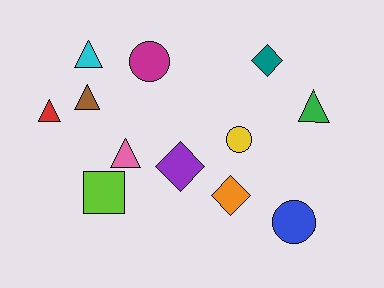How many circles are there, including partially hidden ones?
There are 3 circles.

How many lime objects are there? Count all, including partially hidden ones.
There is 1 lime object.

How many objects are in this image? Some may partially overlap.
There are 12 objects.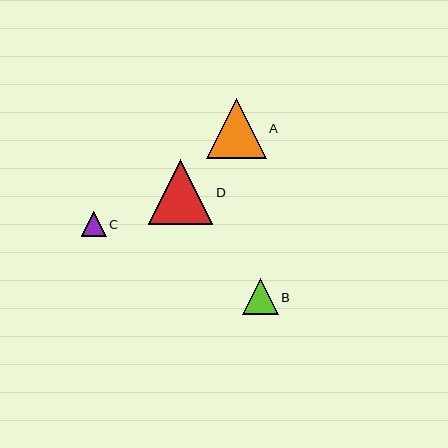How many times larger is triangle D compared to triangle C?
Triangle D is approximately 2.6 times the size of triangle C.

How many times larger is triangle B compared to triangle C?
Triangle B is approximately 1.4 times the size of triangle C.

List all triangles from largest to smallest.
From largest to smallest: D, A, B, C.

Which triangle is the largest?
Triangle D is the largest with a size of approximately 65 pixels.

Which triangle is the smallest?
Triangle C is the smallest with a size of approximately 25 pixels.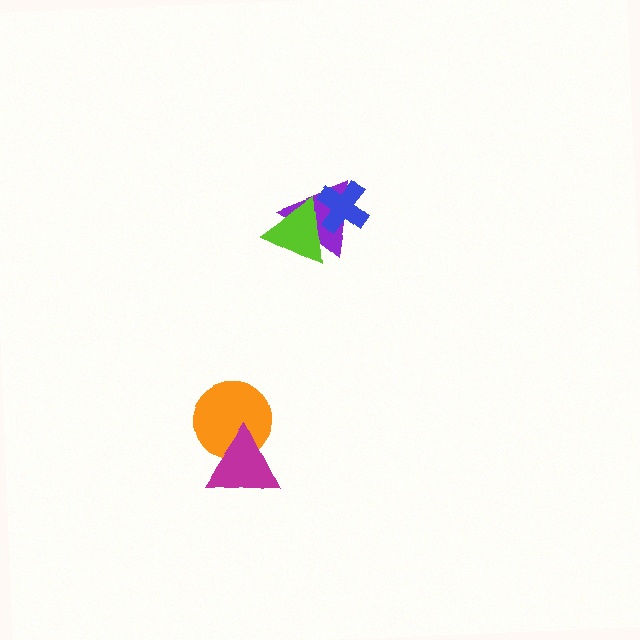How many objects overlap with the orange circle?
1 object overlaps with the orange circle.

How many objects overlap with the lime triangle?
2 objects overlap with the lime triangle.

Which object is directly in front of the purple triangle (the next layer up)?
The blue cross is directly in front of the purple triangle.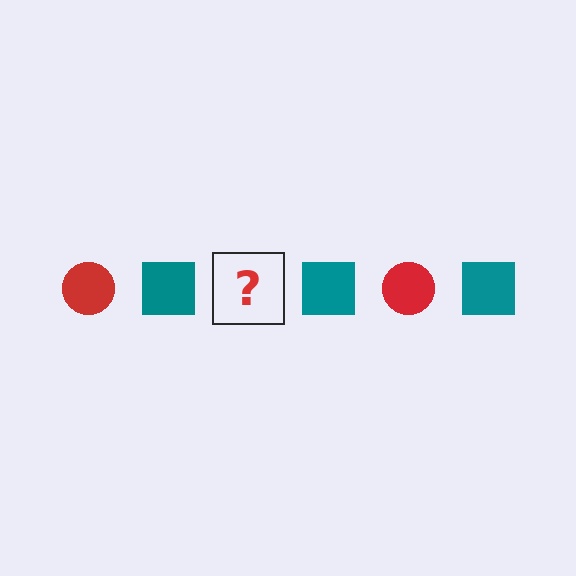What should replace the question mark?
The question mark should be replaced with a red circle.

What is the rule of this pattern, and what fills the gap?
The rule is that the pattern alternates between red circle and teal square. The gap should be filled with a red circle.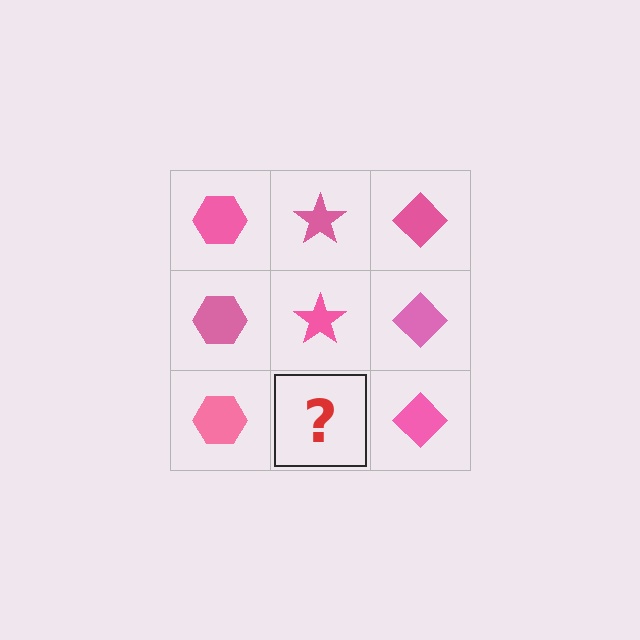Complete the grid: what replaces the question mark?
The question mark should be replaced with a pink star.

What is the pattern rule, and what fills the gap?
The rule is that each column has a consistent shape. The gap should be filled with a pink star.